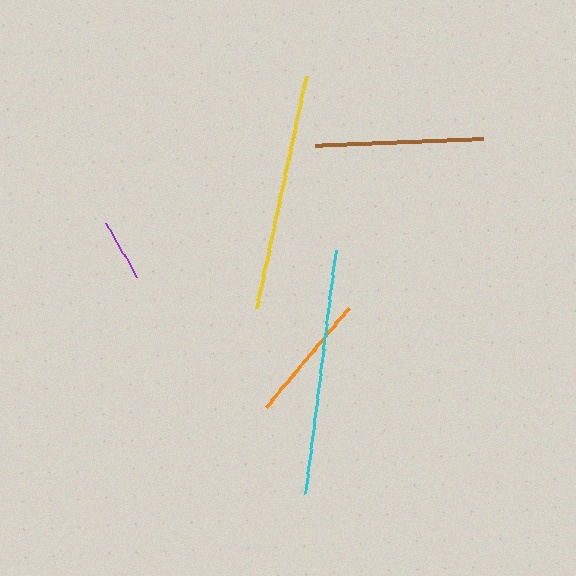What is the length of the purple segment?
The purple segment is approximately 62 pixels long.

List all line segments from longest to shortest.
From longest to shortest: cyan, yellow, brown, orange, purple.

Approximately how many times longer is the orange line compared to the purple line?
The orange line is approximately 2.1 times the length of the purple line.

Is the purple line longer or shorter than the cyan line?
The cyan line is longer than the purple line.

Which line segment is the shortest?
The purple line is the shortest at approximately 62 pixels.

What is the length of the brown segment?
The brown segment is approximately 169 pixels long.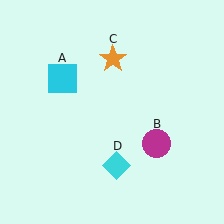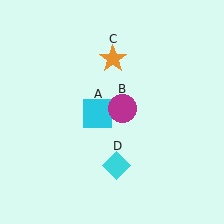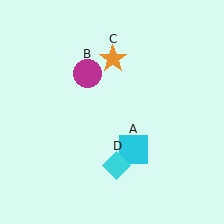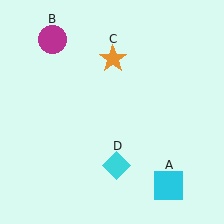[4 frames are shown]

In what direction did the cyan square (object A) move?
The cyan square (object A) moved down and to the right.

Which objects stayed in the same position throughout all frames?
Orange star (object C) and cyan diamond (object D) remained stationary.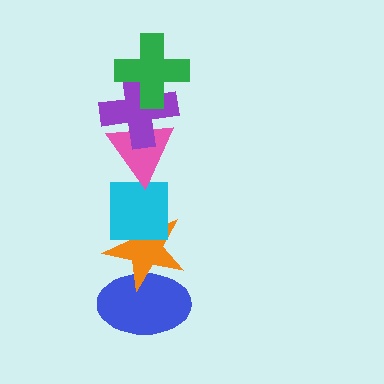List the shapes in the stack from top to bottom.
From top to bottom: the green cross, the purple cross, the pink triangle, the cyan square, the orange star, the blue ellipse.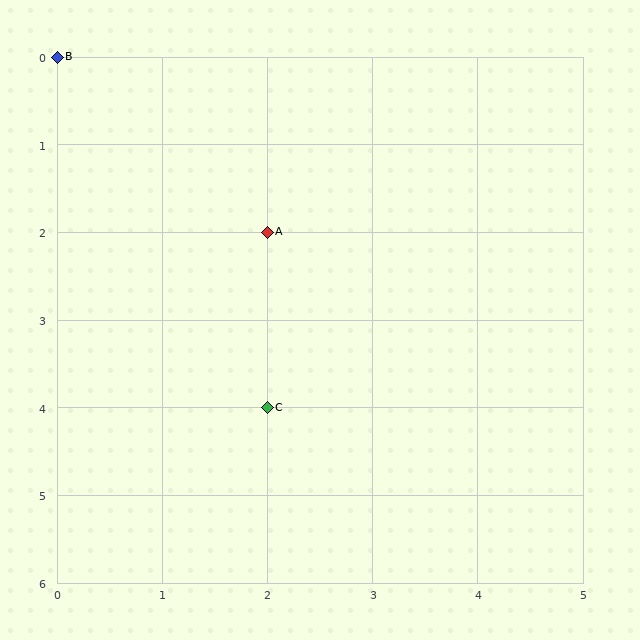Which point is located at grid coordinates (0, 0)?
Point B is at (0, 0).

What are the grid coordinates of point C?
Point C is at grid coordinates (2, 4).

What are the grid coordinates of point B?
Point B is at grid coordinates (0, 0).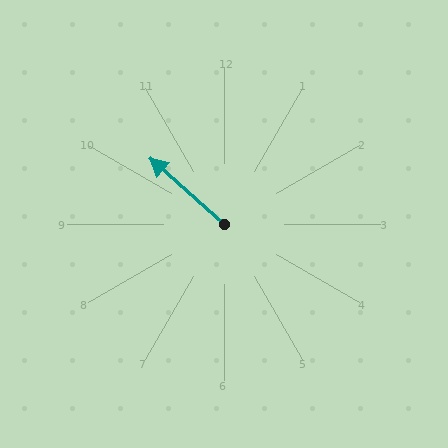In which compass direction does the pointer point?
Northwest.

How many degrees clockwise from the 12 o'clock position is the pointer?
Approximately 312 degrees.